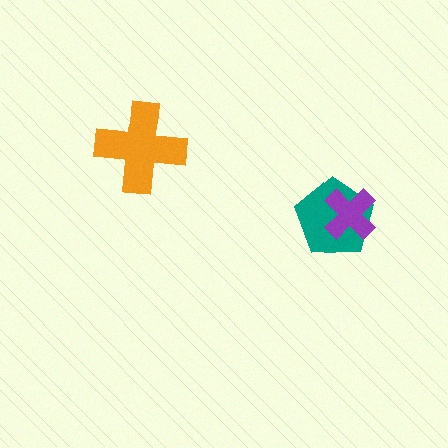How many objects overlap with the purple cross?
1 object overlaps with the purple cross.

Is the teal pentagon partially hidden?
Yes, it is partially covered by another shape.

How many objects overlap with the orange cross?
0 objects overlap with the orange cross.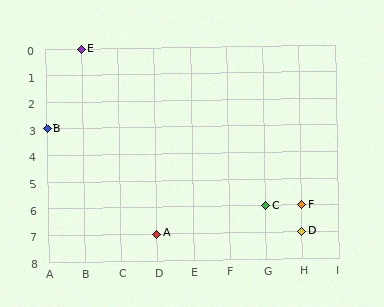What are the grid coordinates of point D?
Point D is at grid coordinates (H, 7).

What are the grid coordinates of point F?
Point F is at grid coordinates (H, 6).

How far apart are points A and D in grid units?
Points A and D are 4 columns apart.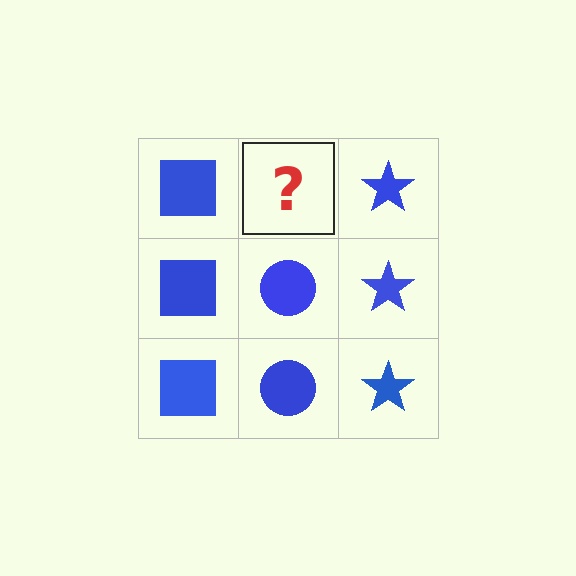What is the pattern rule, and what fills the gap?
The rule is that each column has a consistent shape. The gap should be filled with a blue circle.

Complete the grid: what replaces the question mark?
The question mark should be replaced with a blue circle.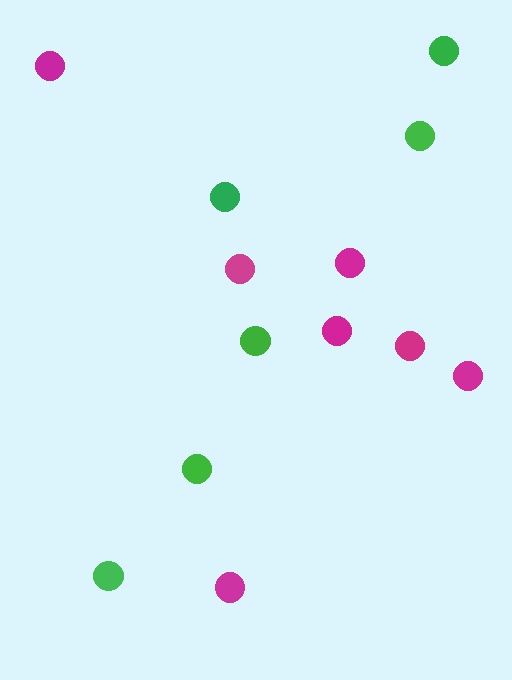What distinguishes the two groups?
There are 2 groups: one group of green circles (6) and one group of magenta circles (7).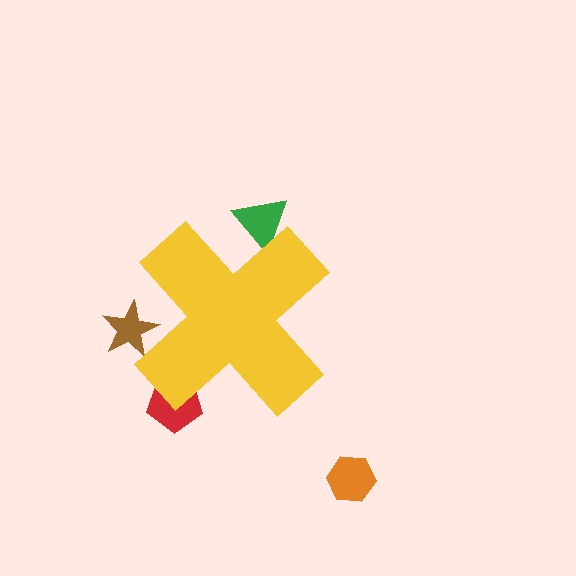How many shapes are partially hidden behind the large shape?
3 shapes are partially hidden.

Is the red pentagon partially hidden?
Yes, the red pentagon is partially hidden behind the yellow cross.